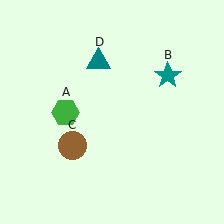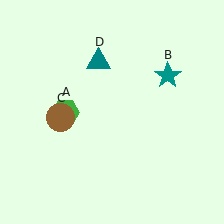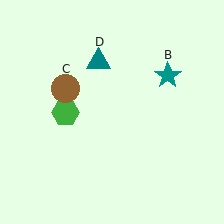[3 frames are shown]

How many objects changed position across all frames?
1 object changed position: brown circle (object C).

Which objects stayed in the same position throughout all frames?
Green hexagon (object A) and teal star (object B) and teal triangle (object D) remained stationary.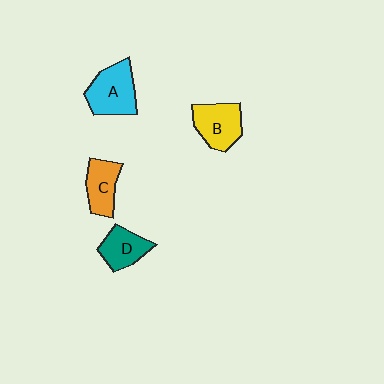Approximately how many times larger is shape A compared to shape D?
Approximately 1.4 times.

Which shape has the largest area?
Shape A (cyan).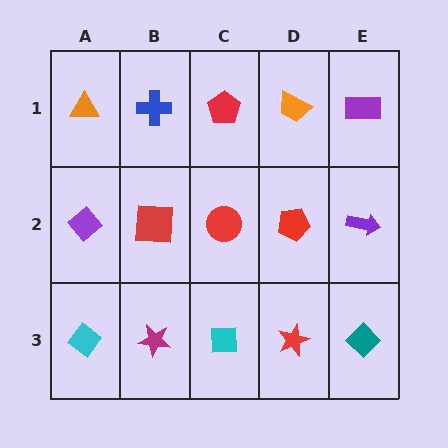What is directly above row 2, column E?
A purple rectangle.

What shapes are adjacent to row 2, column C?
A red pentagon (row 1, column C), a cyan square (row 3, column C), a red square (row 2, column B), a red pentagon (row 2, column D).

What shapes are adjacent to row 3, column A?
A purple diamond (row 2, column A), a magenta star (row 3, column B).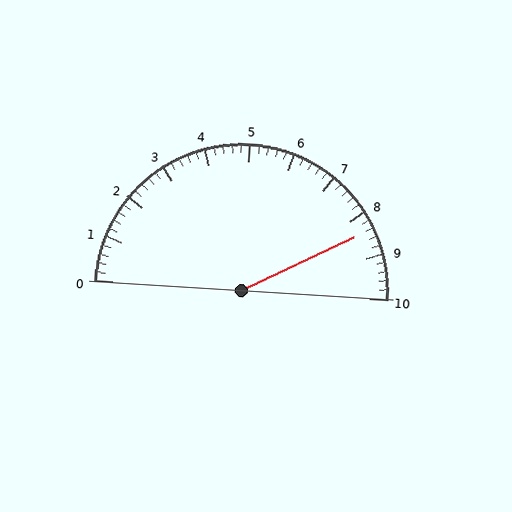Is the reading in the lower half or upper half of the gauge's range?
The reading is in the upper half of the range (0 to 10).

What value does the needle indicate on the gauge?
The needle indicates approximately 8.4.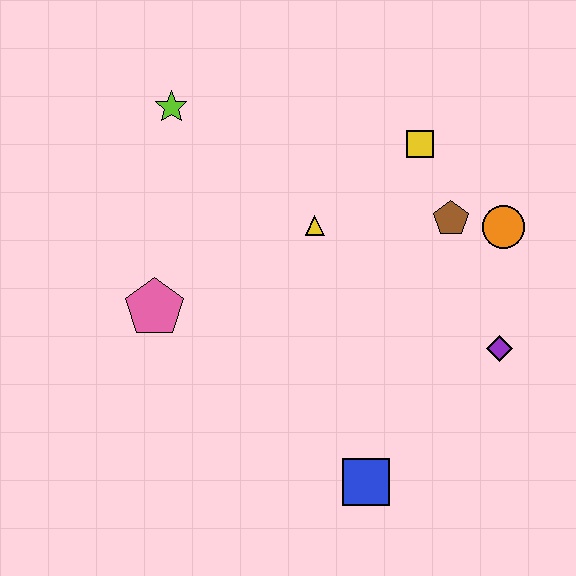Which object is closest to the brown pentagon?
The orange circle is closest to the brown pentagon.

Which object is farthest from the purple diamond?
The lime star is farthest from the purple diamond.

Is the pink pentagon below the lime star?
Yes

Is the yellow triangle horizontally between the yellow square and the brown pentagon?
No